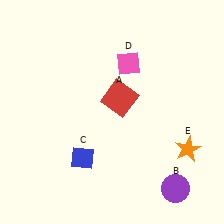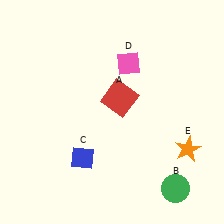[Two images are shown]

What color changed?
The circle (B) changed from purple in Image 1 to green in Image 2.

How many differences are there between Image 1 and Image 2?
There is 1 difference between the two images.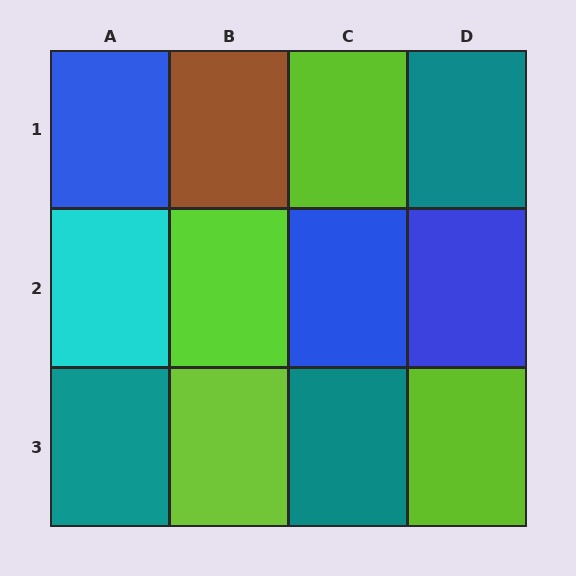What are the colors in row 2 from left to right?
Cyan, lime, blue, blue.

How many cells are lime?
4 cells are lime.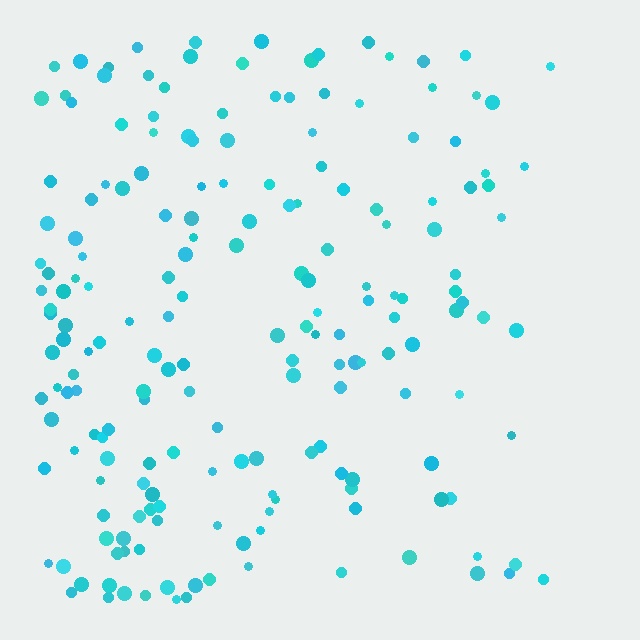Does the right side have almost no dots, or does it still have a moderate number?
Still a moderate number, just noticeably fewer than the left.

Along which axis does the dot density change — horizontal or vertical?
Horizontal.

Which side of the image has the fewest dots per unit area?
The right.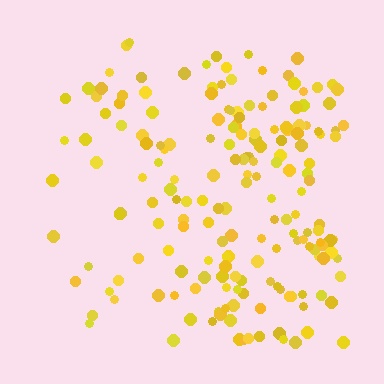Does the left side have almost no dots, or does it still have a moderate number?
Still a moderate number, just noticeably fewer than the right.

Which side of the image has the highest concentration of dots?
The right.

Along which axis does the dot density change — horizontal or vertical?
Horizontal.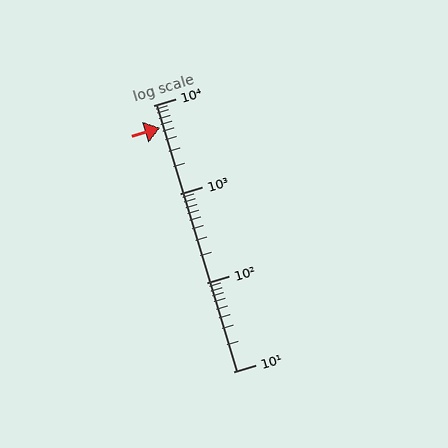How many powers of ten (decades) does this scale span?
The scale spans 3 decades, from 10 to 10000.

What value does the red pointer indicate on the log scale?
The pointer indicates approximately 5600.